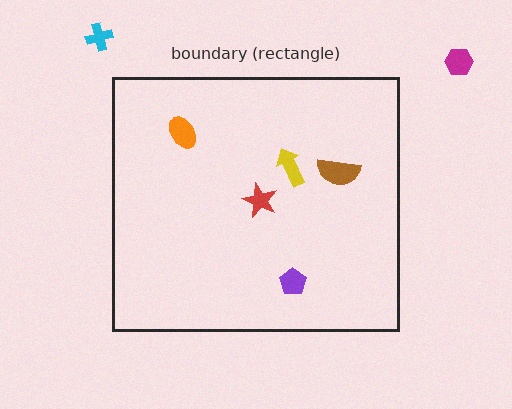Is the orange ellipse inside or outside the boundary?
Inside.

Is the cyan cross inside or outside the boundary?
Outside.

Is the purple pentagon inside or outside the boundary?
Inside.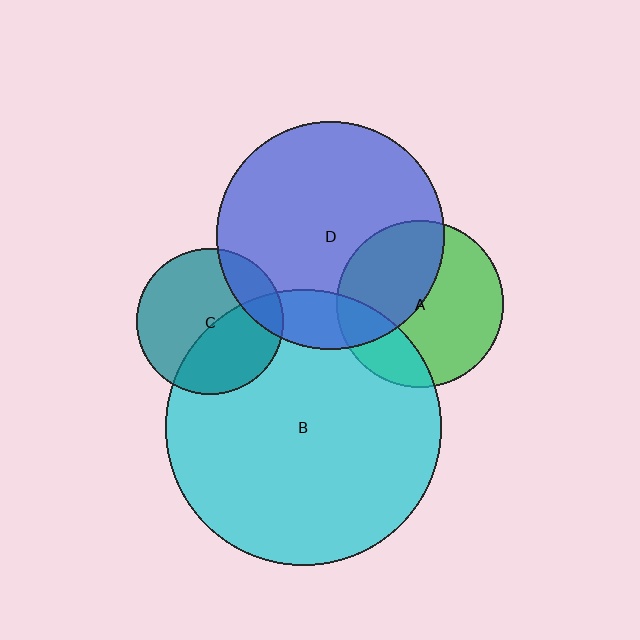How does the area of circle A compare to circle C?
Approximately 1.3 times.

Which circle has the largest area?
Circle B (cyan).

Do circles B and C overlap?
Yes.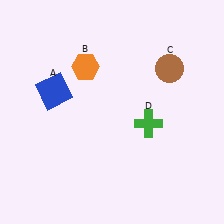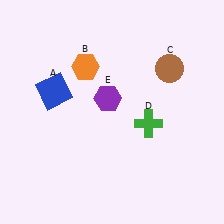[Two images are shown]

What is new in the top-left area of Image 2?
A purple hexagon (E) was added in the top-left area of Image 2.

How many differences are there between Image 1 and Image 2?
There is 1 difference between the two images.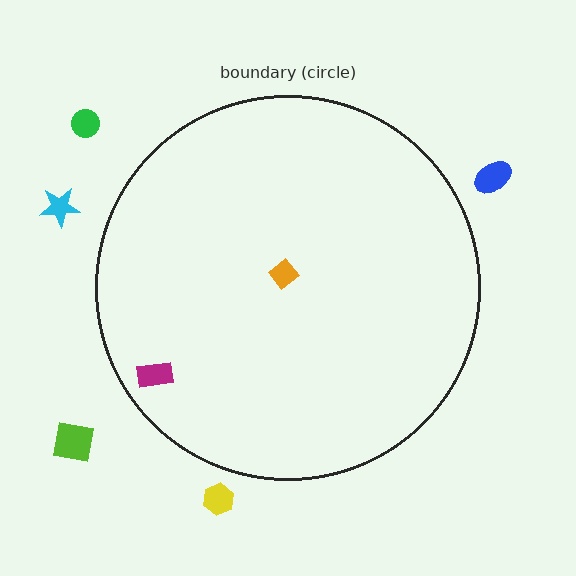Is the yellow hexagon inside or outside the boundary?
Outside.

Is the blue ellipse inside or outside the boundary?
Outside.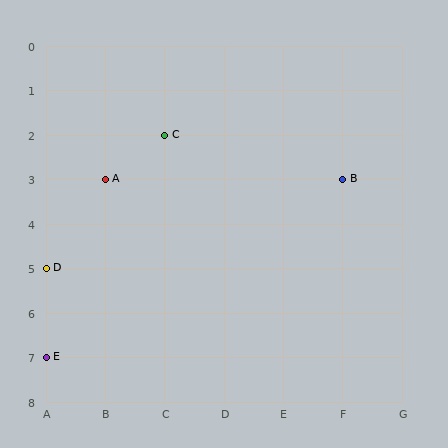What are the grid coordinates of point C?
Point C is at grid coordinates (C, 2).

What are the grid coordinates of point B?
Point B is at grid coordinates (F, 3).